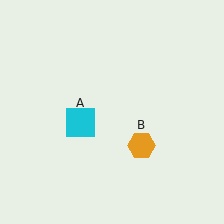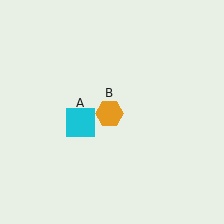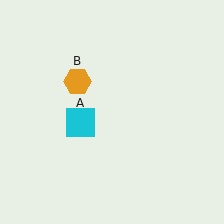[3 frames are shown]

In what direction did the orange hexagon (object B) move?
The orange hexagon (object B) moved up and to the left.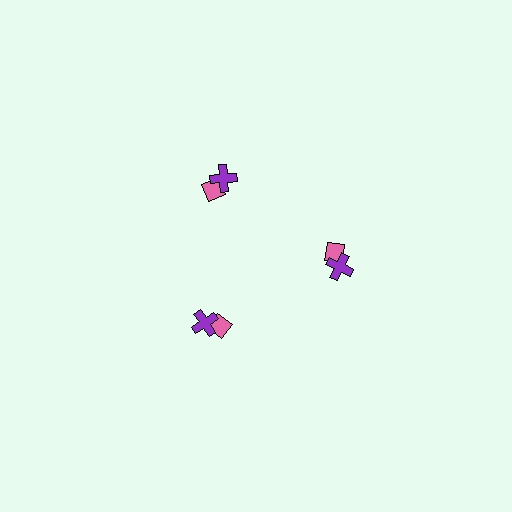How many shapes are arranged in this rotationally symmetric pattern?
There are 6 shapes, arranged in 3 groups of 2.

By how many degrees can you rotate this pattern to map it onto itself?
The pattern maps onto itself every 120 degrees of rotation.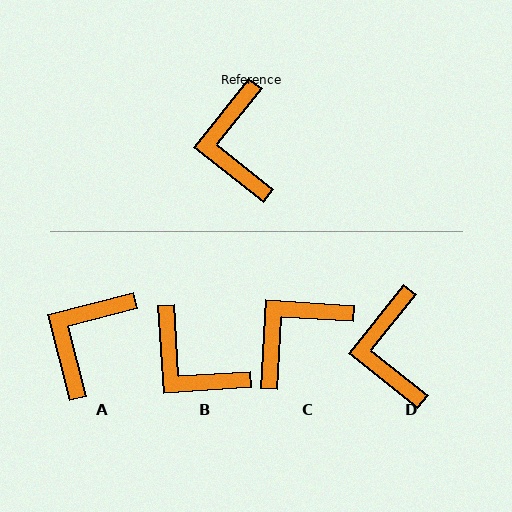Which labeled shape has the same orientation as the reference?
D.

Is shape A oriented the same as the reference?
No, it is off by about 37 degrees.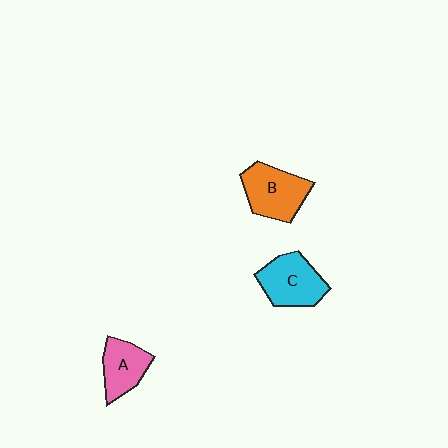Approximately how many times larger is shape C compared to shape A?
Approximately 1.3 times.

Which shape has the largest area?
Shape B (orange).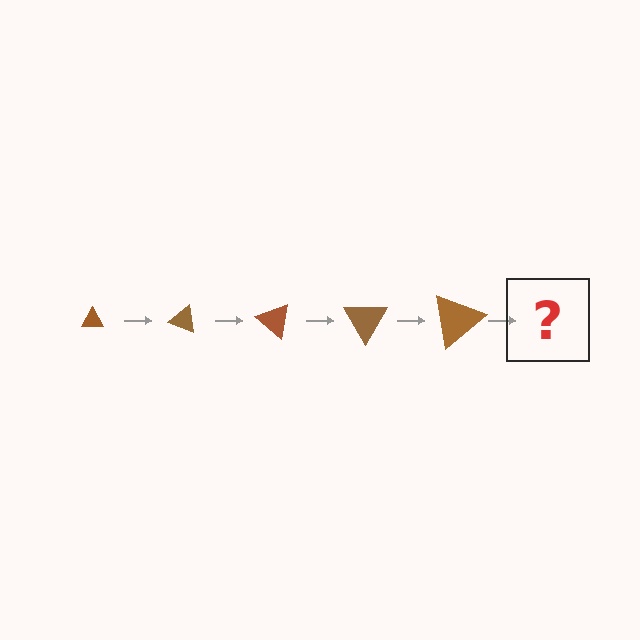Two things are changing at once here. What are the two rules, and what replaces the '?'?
The two rules are that the triangle grows larger each step and it rotates 20 degrees each step. The '?' should be a triangle, larger than the previous one and rotated 100 degrees from the start.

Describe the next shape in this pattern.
It should be a triangle, larger than the previous one and rotated 100 degrees from the start.